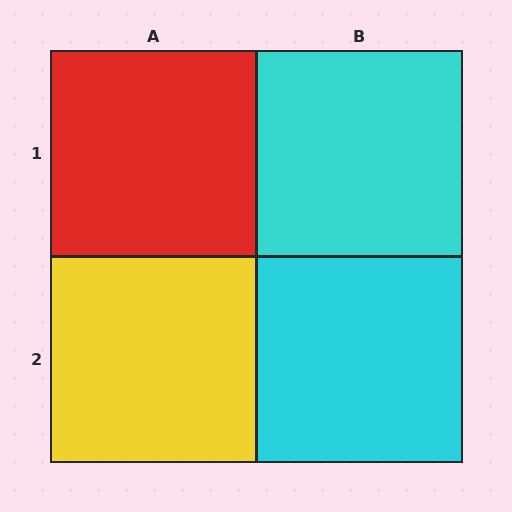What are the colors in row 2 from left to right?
Yellow, cyan.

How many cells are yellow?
1 cell is yellow.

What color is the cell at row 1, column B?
Cyan.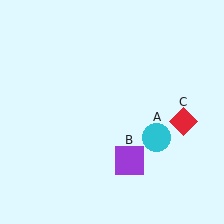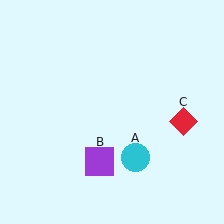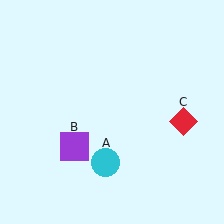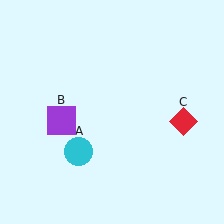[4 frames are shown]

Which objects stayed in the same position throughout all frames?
Red diamond (object C) remained stationary.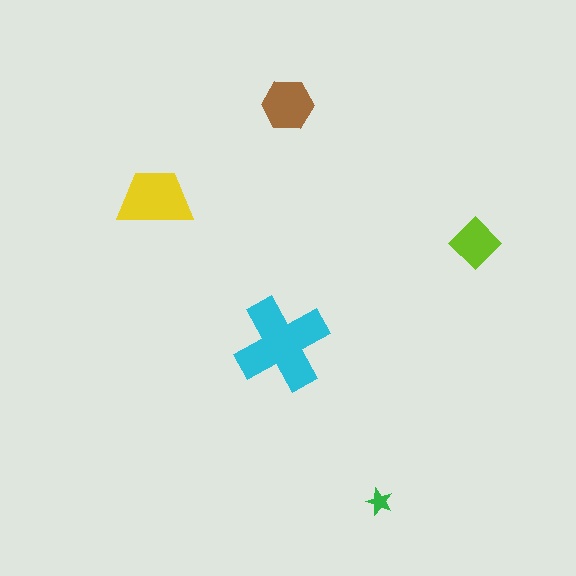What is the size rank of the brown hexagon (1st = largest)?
3rd.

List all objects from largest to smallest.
The cyan cross, the yellow trapezoid, the brown hexagon, the lime diamond, the green star.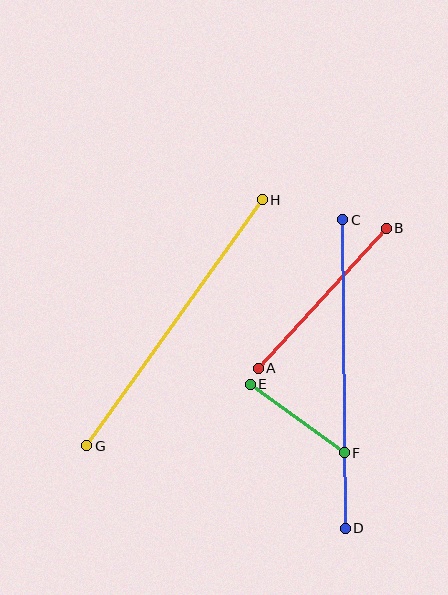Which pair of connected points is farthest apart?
Points C and D are farthest apart.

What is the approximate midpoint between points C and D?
The midpoint is at approximately (344, 374) pixels.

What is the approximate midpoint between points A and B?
The midpoint is at approximately (322, 298) pixels.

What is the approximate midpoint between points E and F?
The midpoint is at approximately (297, 418) pixels.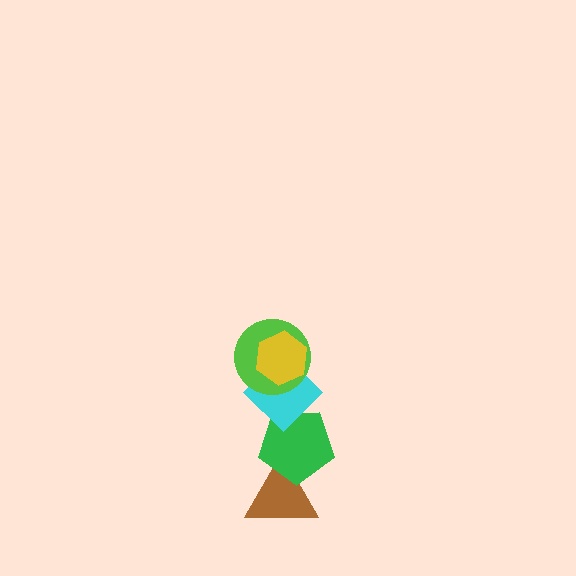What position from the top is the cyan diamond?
The cyan diamond is 3rd from the top.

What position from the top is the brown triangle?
The brown triangle is 5th from the top.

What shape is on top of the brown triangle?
The green pentagon is on top of the brown triangle.